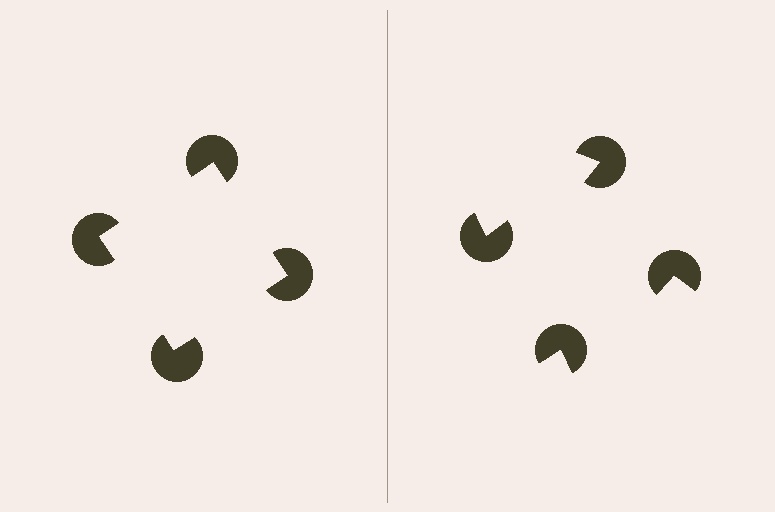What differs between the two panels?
The pac-man discs are positioned identically on both sides; only the wedge orientations differ. On the left they align to a square; on the right they are misaligned.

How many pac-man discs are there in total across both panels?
8 — 4 on each side.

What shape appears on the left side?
An illusory square.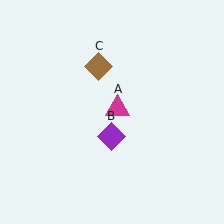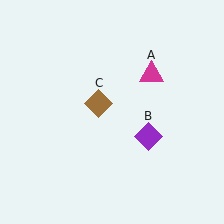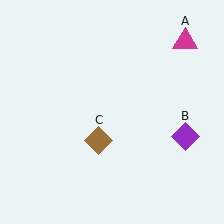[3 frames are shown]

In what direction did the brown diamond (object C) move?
The brown diamond (object C) moved down.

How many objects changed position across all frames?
3 objects changed position: magenta triangle (object A), purple diamond (object B), brown diamond (object C).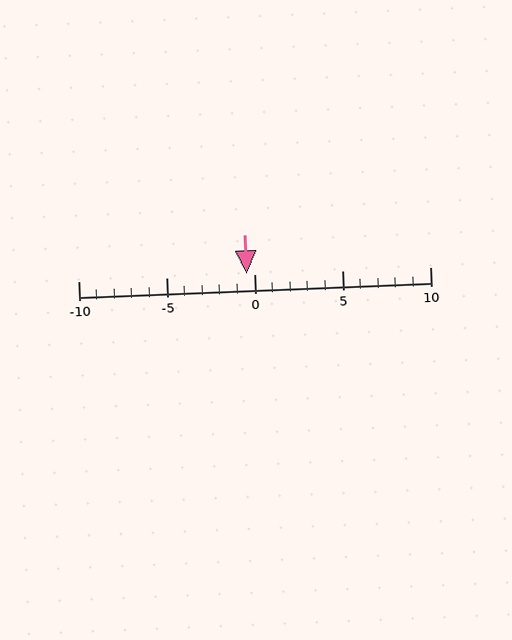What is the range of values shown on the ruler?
The ruler shows values from -10 to 10.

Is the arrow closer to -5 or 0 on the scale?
The arrow is closer to 0.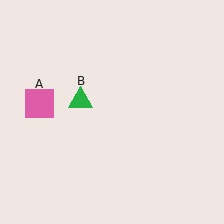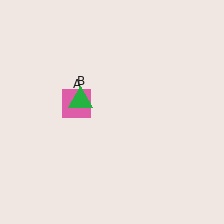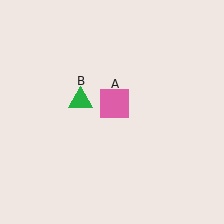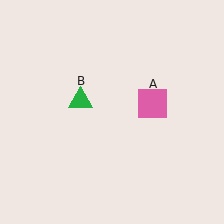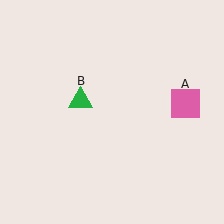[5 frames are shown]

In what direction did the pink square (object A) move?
The pink square (object A) moved right.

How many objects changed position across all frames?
1 object changed position: pink square (object A).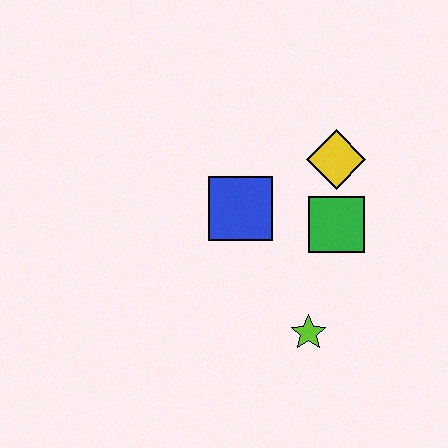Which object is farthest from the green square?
The lime star is farthest from the green square.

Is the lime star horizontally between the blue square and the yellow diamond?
Yes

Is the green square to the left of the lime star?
No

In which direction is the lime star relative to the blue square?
The lime star is below the blue square.